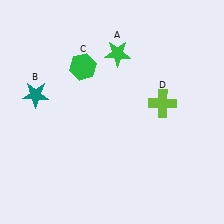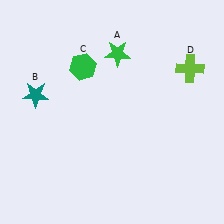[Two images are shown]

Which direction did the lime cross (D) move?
The lime cross (D) moved up.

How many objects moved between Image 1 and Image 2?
1 object moved between the two images.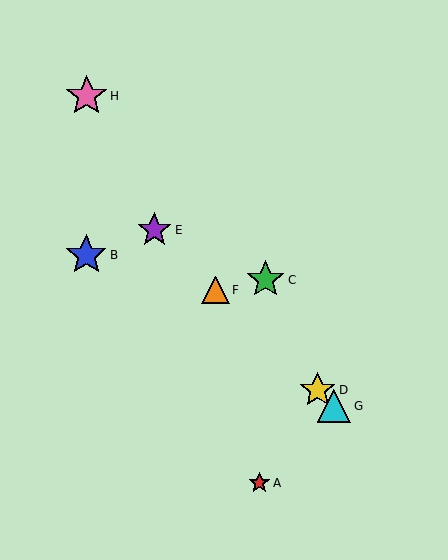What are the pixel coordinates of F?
Object F is at (216, 290).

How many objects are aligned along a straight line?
4 objects (D, E, F, G) are aligned along a straight line.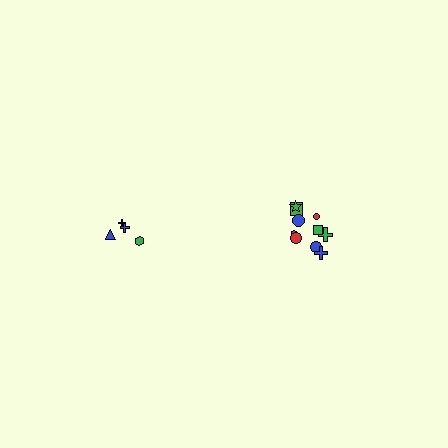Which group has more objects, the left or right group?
The right group.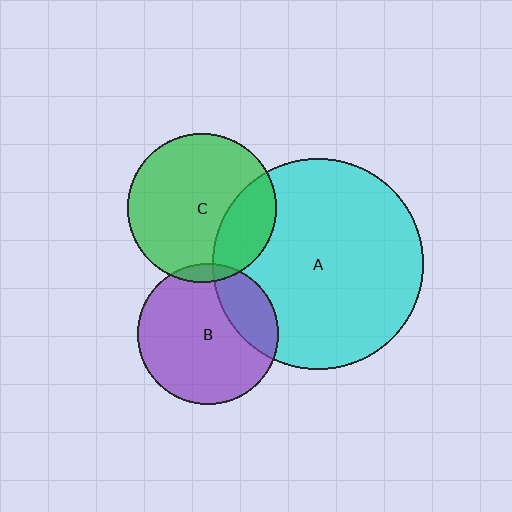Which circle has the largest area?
Circle A (cyan).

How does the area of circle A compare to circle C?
Approximately 2.0 times.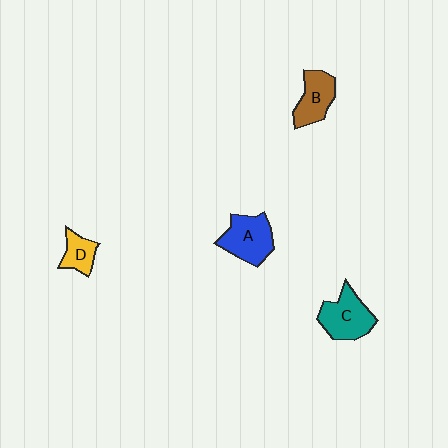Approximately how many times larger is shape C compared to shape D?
Approximately 1.8 times.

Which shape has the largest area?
Shape A (blue).